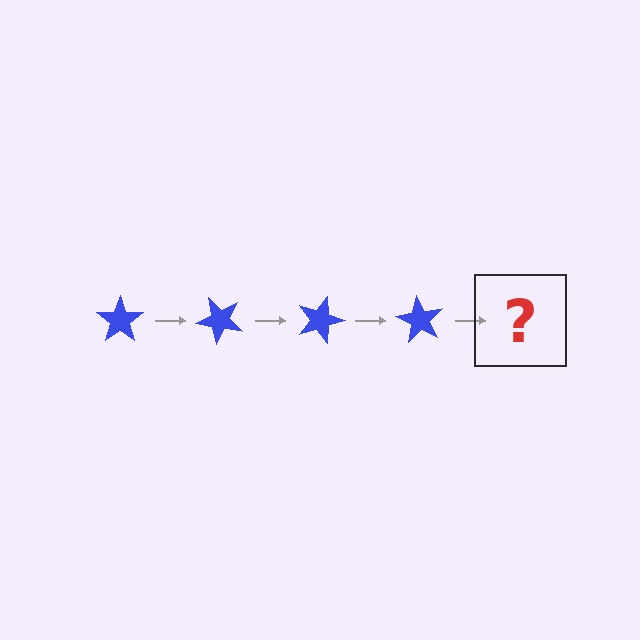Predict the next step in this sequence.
The next step is a blue star rotated 180 degrees.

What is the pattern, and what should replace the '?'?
The pattern is that the star rotates 45 degrees each step. The '?' should be a blue star rotated 180 degrees.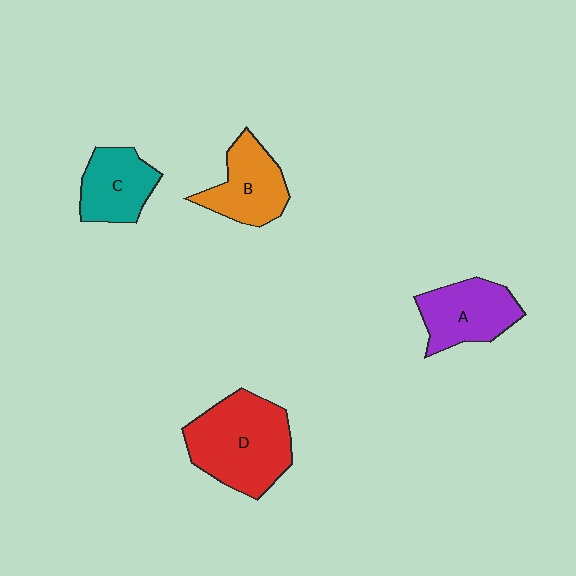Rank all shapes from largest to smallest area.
From largest to smallest: D (red), A (purple), B (orange), C (teal).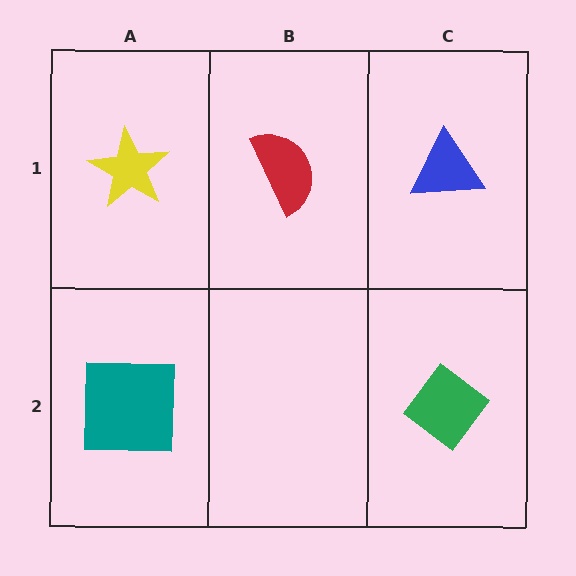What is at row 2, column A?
A teal square.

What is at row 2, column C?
A green diamond.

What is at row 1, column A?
A yellow star.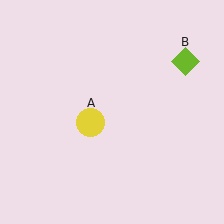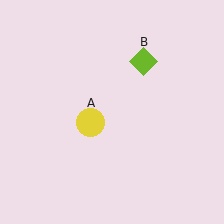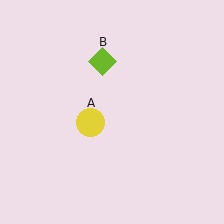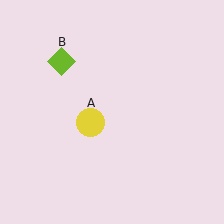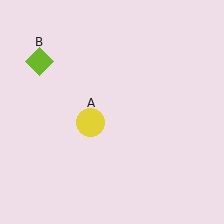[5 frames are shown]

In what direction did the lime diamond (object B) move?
The lime diamond (object B) moved left.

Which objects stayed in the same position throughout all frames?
Yellow circle (object A) remained stationary.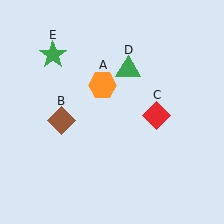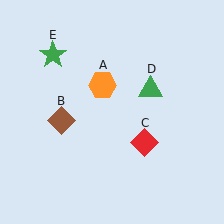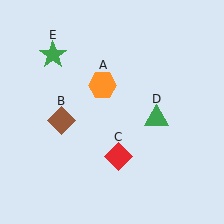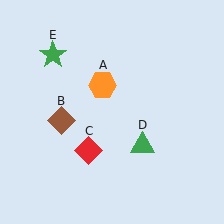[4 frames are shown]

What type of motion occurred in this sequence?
The red diamond (object C), green triangle (object D) rotated clockwise around the center of the scene.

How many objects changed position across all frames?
2 objects changed position: red diamond (object C), green triangle (object D).